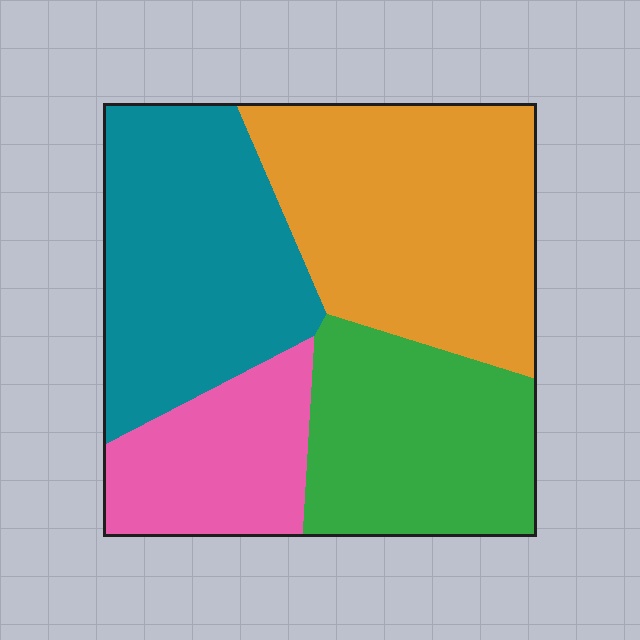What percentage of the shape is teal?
Teal covers about 30% of the shape.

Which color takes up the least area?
Pink, at roughly 15%.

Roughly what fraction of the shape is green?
Green covers about 25% of the shape.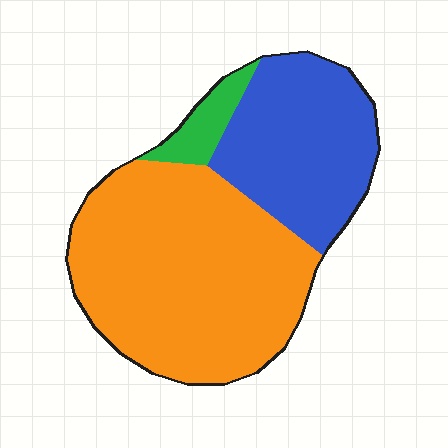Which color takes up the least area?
Green, at roughly 5%.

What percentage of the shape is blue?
Blue covers about 35% of the shape.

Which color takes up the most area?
Orange, at roughly 60%.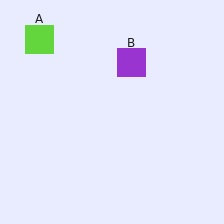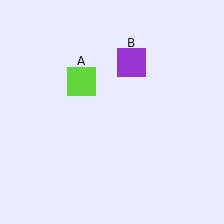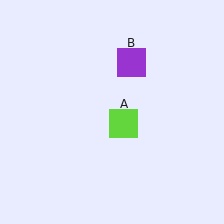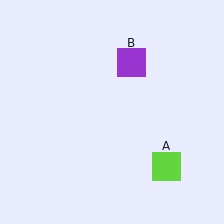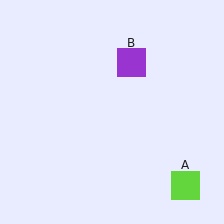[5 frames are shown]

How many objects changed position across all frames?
1 object changed position: lime square (object A).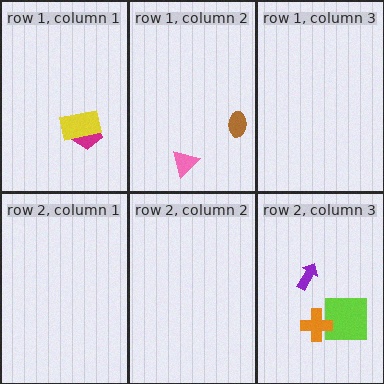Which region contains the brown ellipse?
The row 1, column 2 region.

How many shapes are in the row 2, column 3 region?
3.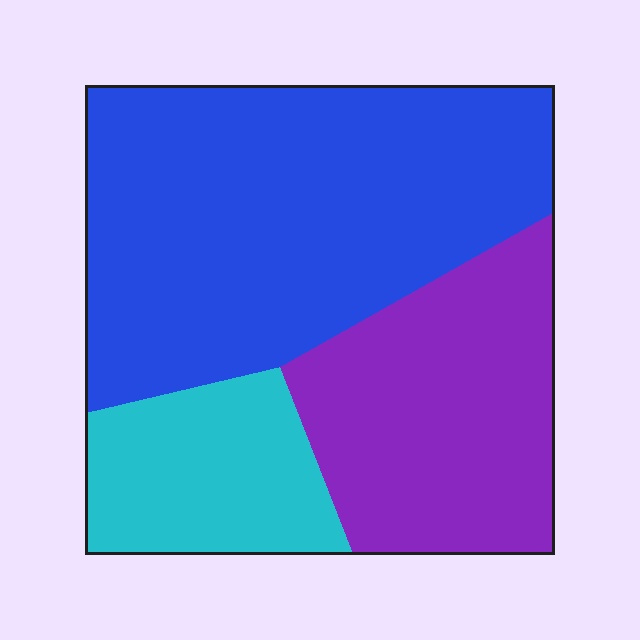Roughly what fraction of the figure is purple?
Purple takes up about one third (1/3) of the figure.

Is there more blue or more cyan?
Blue.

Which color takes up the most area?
Blue, at roughly 50%.